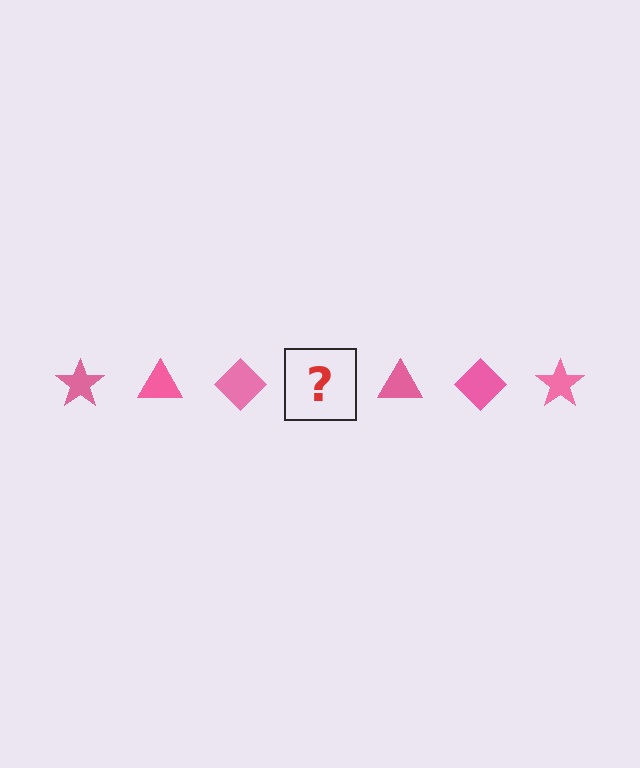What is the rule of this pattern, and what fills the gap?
The rule is that the pattern cycles through star, triangle, diamond shapes in pink. The gap should be filled with a pink star.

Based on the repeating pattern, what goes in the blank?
The blank should be a pink star.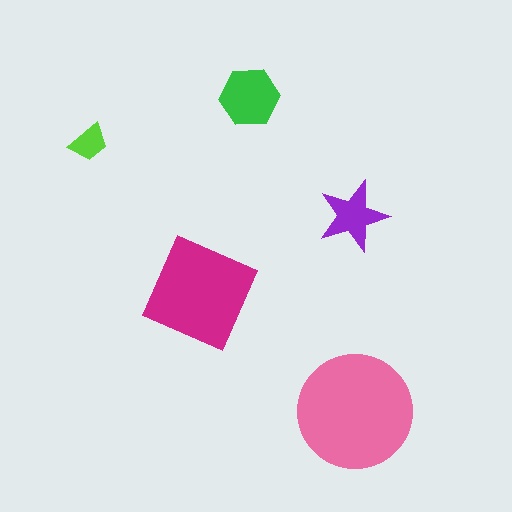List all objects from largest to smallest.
The pink circle, the magenta diamond, the green hexagon, the purple star, the lime trapezoid.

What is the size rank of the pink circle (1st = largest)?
1st.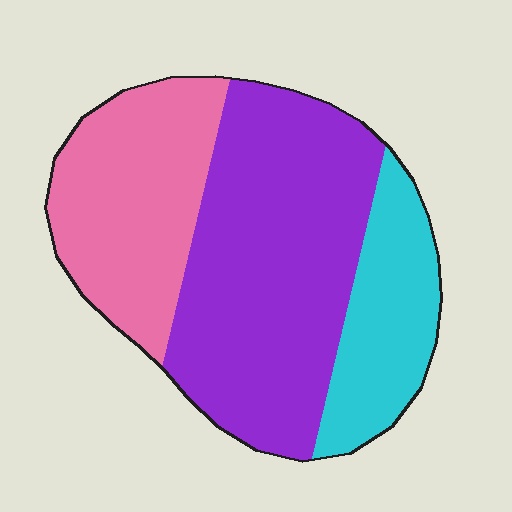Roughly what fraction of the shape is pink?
Pink covers around 30% of the shape.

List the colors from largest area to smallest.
From largest to smallest: purple, pink, cyan.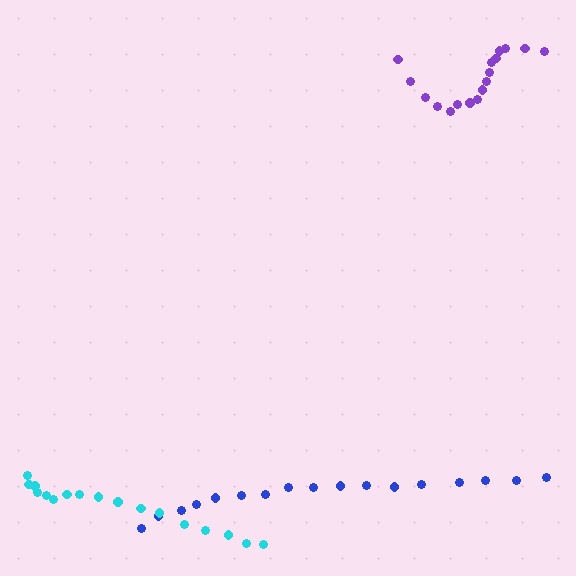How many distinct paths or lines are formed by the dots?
There are 3 distinct paths.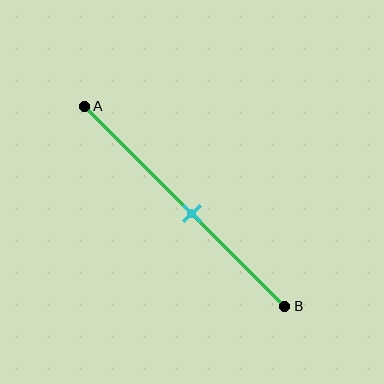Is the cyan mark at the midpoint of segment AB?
No, the mark is at about 55% from A, not at the 50% midpoint.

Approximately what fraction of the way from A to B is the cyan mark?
The cyan mark is approximately 55% of the way from A to B.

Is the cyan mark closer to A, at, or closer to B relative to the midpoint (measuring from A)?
The cyan mark is closer to point B than the midpoint of segment AB.